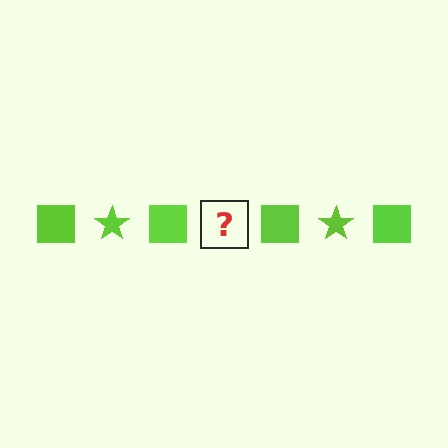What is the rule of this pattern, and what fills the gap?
The rule is that the pattern cycles through square, star shapes in lime. The gap should be filled with a lime star.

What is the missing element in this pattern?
The missing element is a lime star.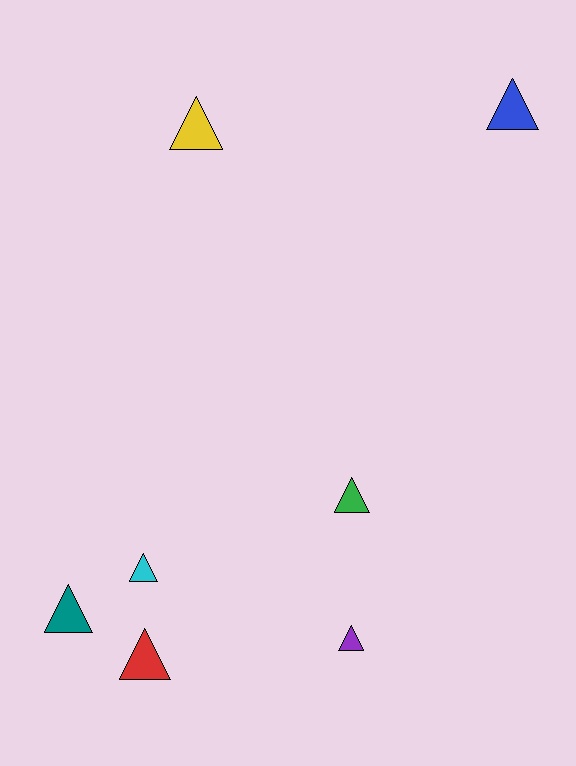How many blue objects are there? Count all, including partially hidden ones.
There is 1 blue object.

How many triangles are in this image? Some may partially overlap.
There are 7 triangles.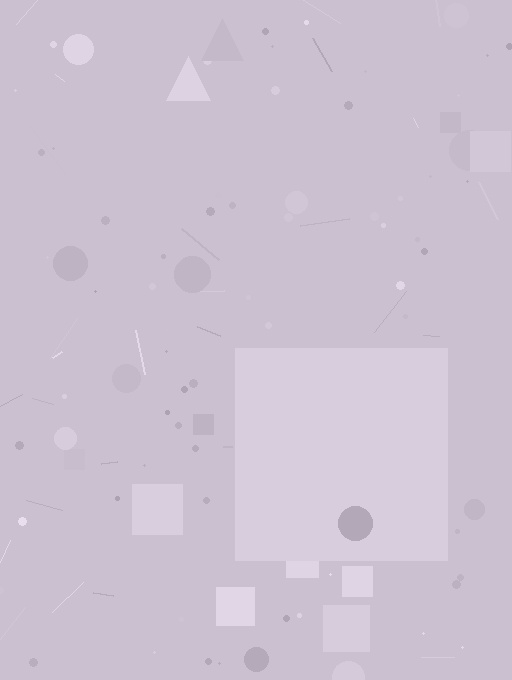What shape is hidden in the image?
A square is hidden in the image.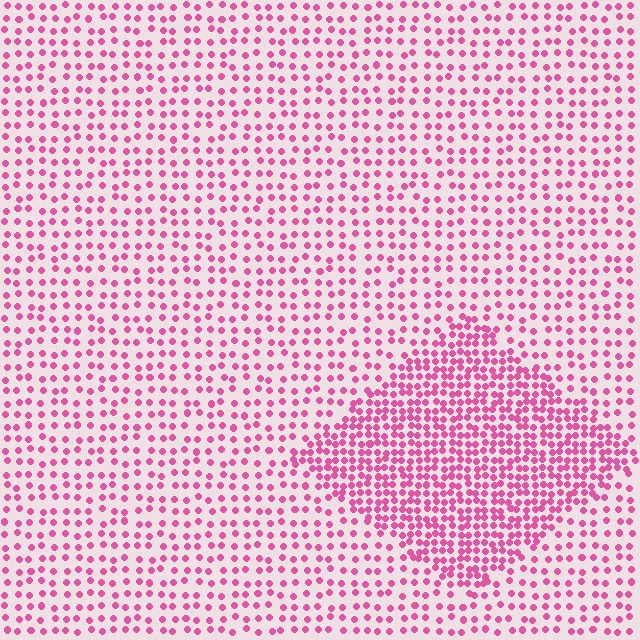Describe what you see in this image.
The image contains small pink elements arranged at two different densities. A diamond-shaped region is visible where the elements are more densely packed than the surrounding area.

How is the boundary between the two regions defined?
The boundary is defined by a change in element density (approximately 2.1x ratio). All elements are the same color, size, and shape.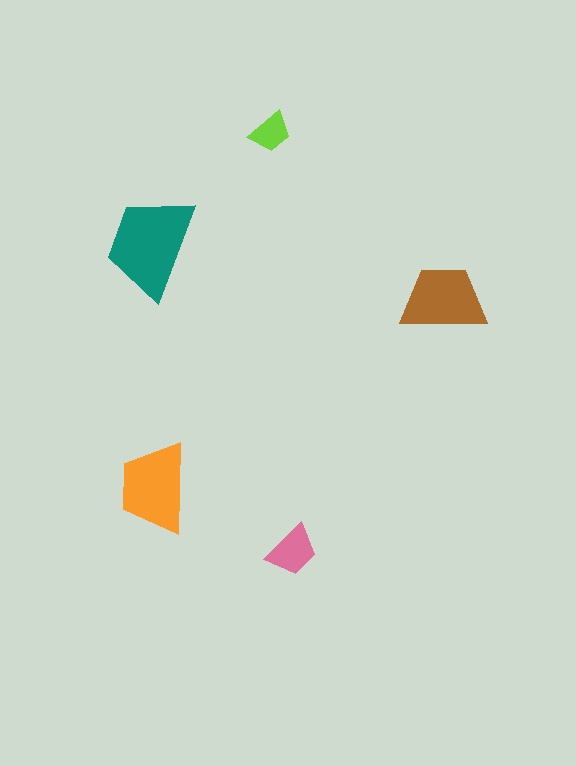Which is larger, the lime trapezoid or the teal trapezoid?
The teal one.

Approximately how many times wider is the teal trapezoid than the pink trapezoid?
About 2 times wider.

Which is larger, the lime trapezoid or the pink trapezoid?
The pink one.